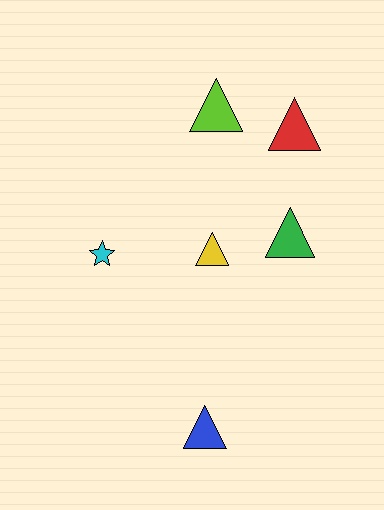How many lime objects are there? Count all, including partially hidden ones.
There is 1 lime object.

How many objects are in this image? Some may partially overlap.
There are 6 objects.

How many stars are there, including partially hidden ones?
There is 1 star.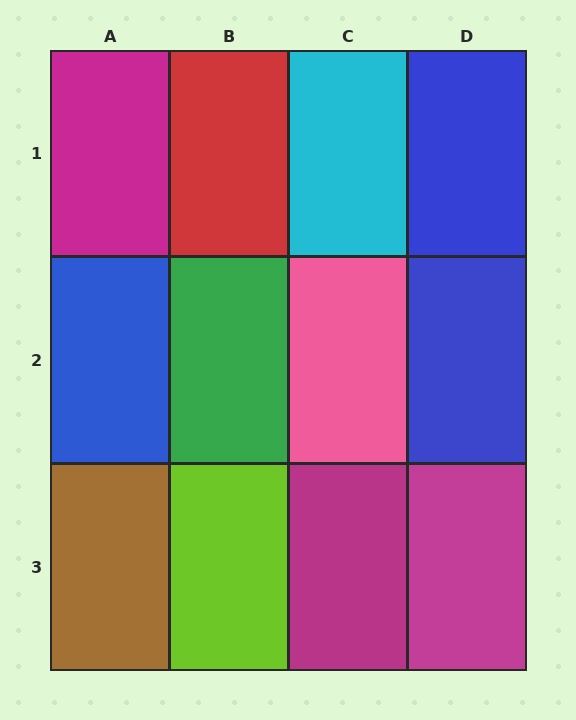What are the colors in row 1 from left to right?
Magenta, red, cyan, blue.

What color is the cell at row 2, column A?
Blue.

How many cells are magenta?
3 cells are magenta.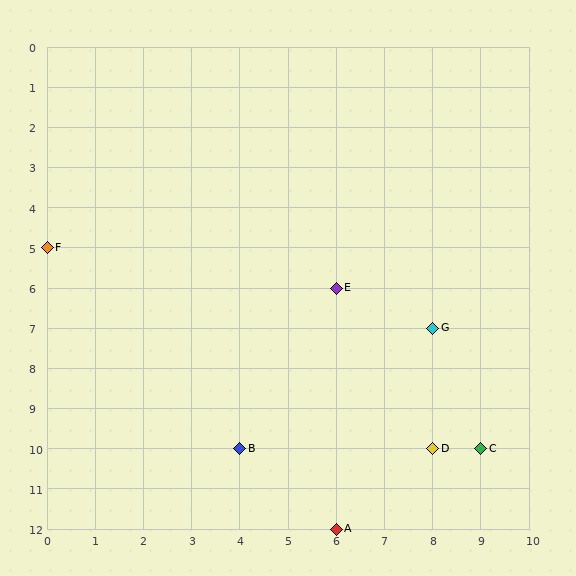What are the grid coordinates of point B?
Point B is at grid coordinates (4, 10).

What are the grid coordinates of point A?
Point A is at grid coordinates (6, 12).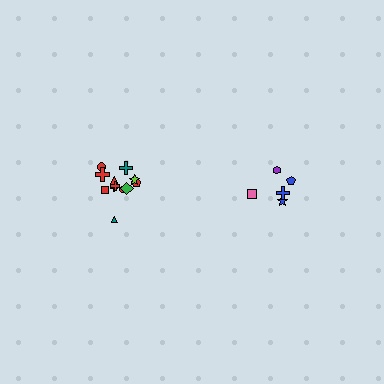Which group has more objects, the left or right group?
The left group.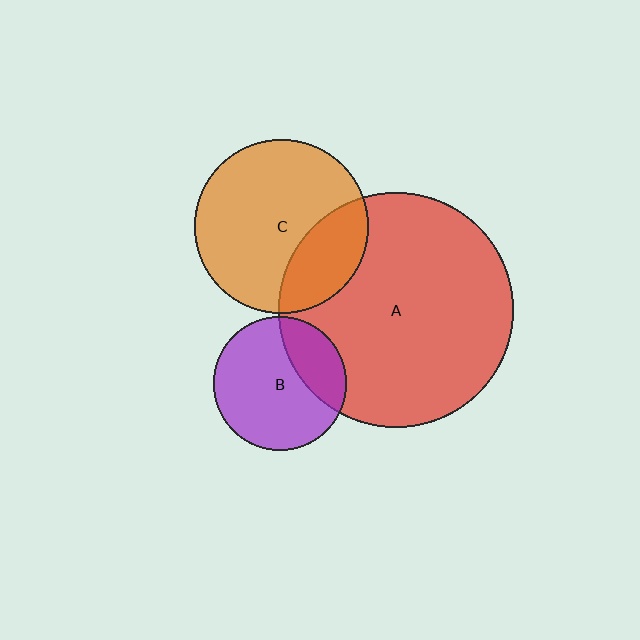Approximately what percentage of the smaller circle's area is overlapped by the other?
Approximately 25%.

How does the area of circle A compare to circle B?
Approximately 3.1 times.